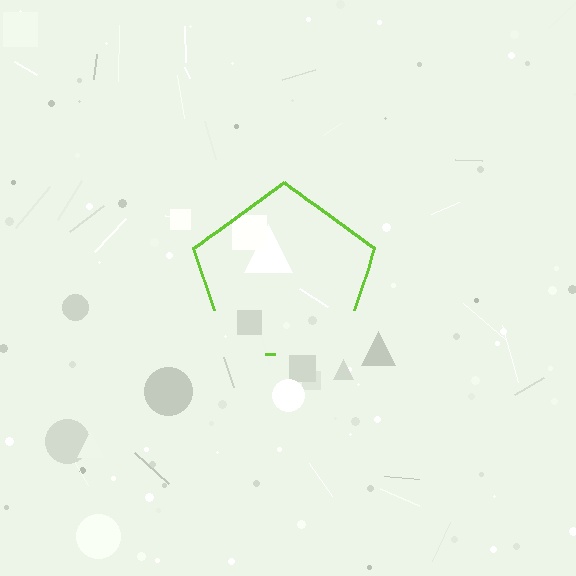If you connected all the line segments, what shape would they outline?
They would outline a pentagon.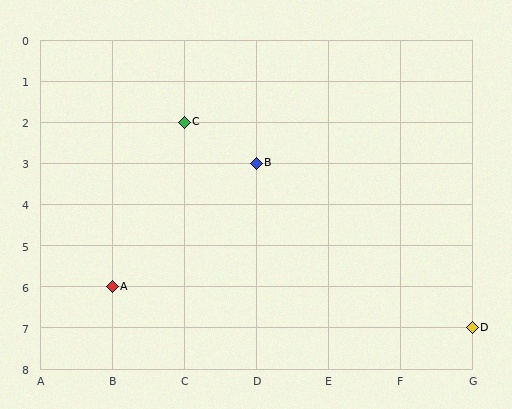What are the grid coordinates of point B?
Point B is at grid coordinates (D, 3).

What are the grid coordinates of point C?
Point C is at grid coordinates (C, 2).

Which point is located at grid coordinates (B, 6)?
Point A is at (B, 6).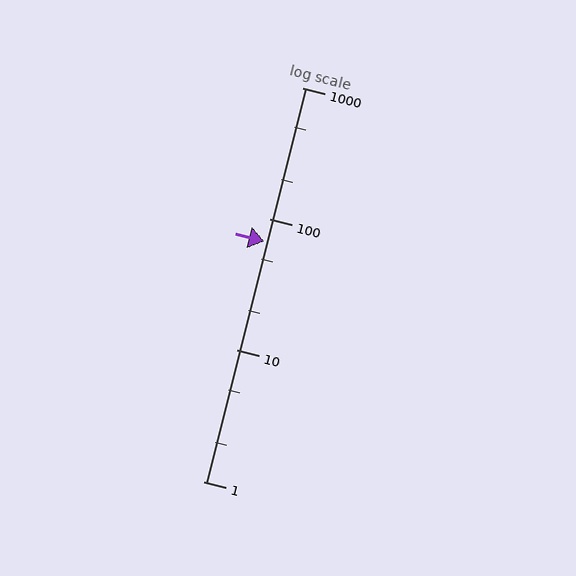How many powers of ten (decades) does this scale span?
The scale spans 3 decades, from 1 to 1000.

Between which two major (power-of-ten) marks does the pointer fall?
The pointer is between 10 and 100.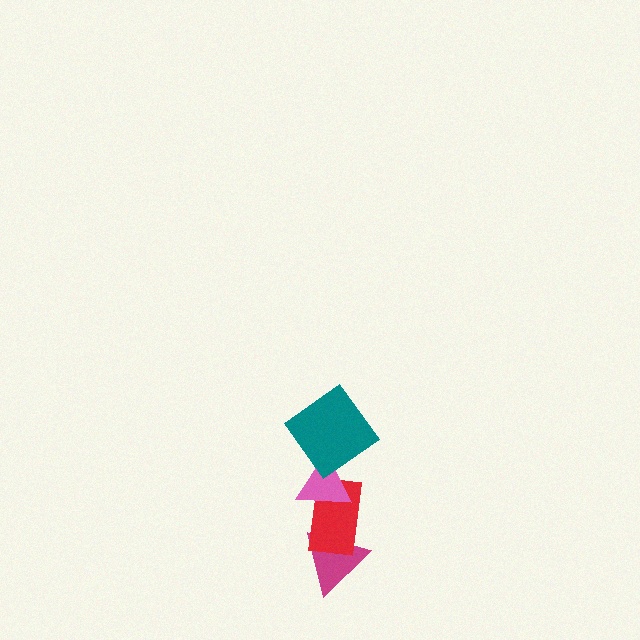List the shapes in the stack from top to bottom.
From top to bottom: the teal diamond, the pink triangle, the red rectangle, the magenta triangle.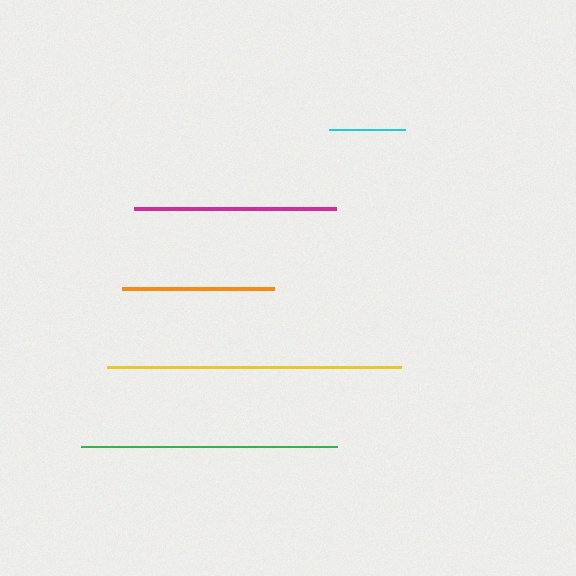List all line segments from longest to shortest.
From longest to shortest: yellow, green, magenta, orange, cyan.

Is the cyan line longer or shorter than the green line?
The green line is longer than the cyan line.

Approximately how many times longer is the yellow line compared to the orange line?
The yellow line is approximately 1.9 times the length of the orange line.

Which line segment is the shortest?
The cyan line is the shortest at approximately 76 pixels.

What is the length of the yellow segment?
The yellow segment is approximately 293 pixels long.